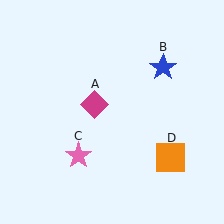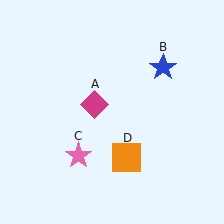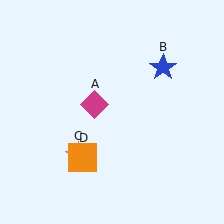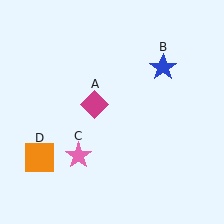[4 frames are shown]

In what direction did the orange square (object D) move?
The orange square (object D) moved left.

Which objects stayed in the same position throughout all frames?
Magenta diamond (object A) and blue star (object B) and pink star (object C) remained stationary.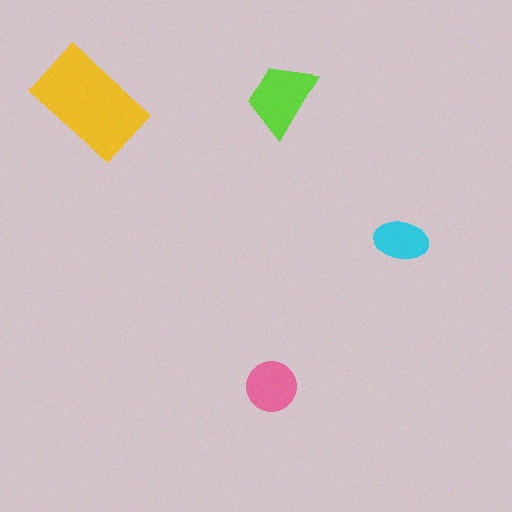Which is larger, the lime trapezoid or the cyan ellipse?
The lime trapezoid.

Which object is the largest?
The yellow rectangle.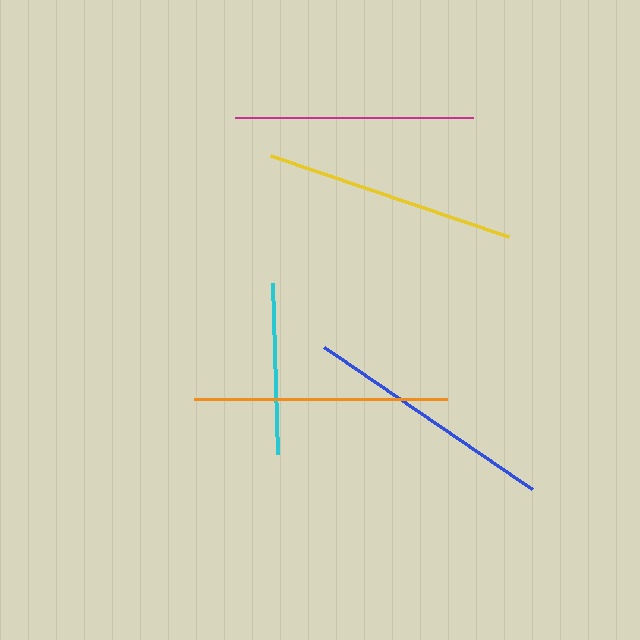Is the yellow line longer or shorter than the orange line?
The orange line is longer than the yellow line.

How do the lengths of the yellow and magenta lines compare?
The yellow and magenta lines are approximately the same length.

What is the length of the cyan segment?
The cyan segment is approximately 172 pixels long.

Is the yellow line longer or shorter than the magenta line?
The yellow line is longer than the magenta line.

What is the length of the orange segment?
The orange segment is approximately 253 pixels long.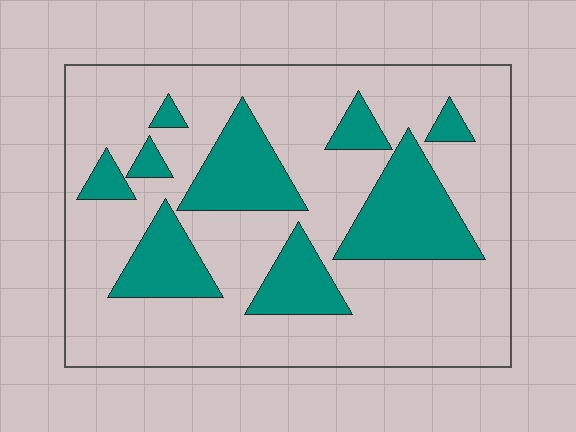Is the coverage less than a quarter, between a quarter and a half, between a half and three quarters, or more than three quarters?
Between a quarter and a half.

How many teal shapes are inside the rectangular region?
9.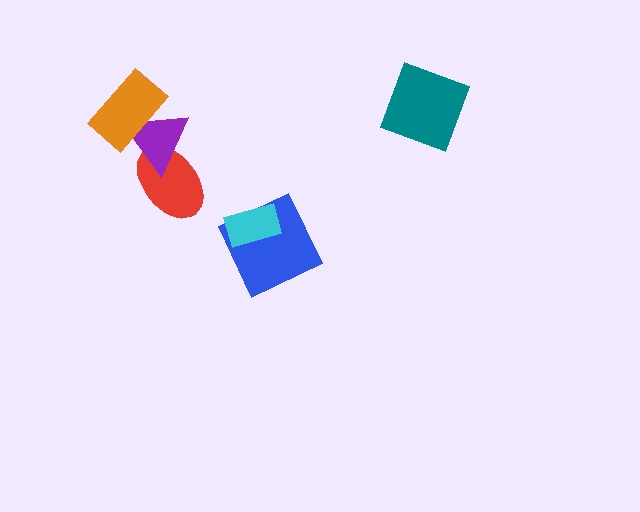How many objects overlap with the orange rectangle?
1 object overlaps with the orange rectangle.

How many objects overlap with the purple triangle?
2 objects overlap with the purple triangle.